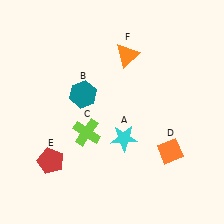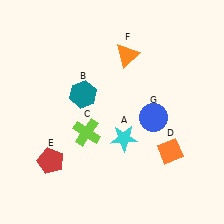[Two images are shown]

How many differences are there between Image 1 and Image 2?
There is 1 difference between the two images.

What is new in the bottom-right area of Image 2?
A blue circle (G) was added in the bottom-right area of Image 2.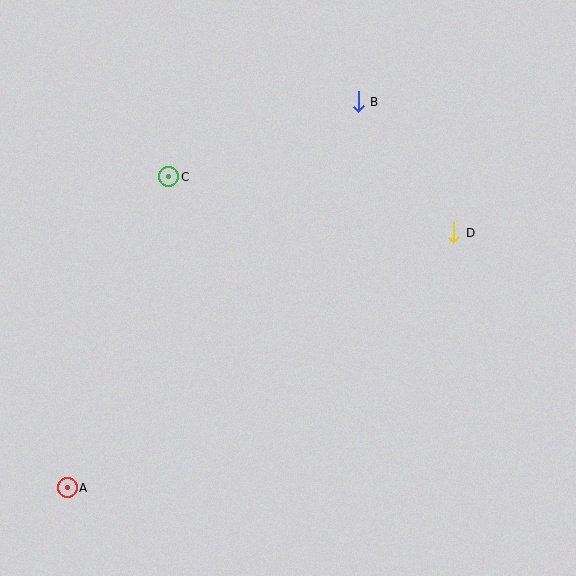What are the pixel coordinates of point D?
Point D is at (454, 233).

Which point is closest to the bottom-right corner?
Point D is closest to the bottom-right corner.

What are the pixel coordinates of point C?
Point C is at (169, 177).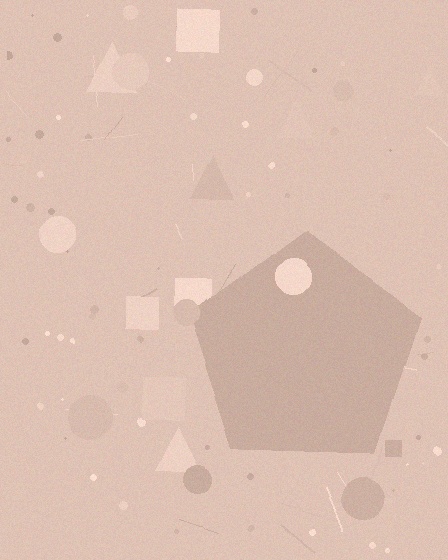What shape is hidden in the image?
A pentagon is hidden in the image.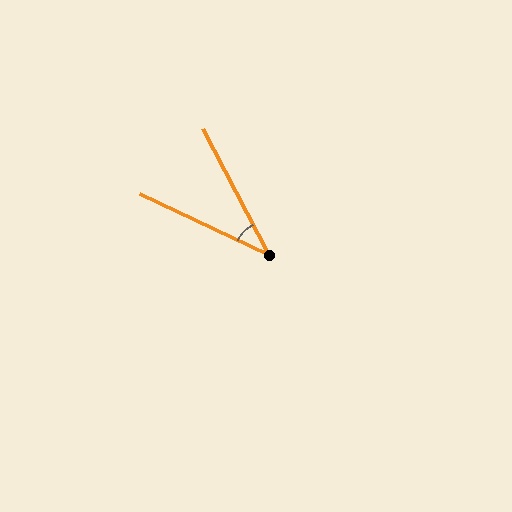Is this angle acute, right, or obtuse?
It is acute.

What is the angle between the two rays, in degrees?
Approximately 37 degrees.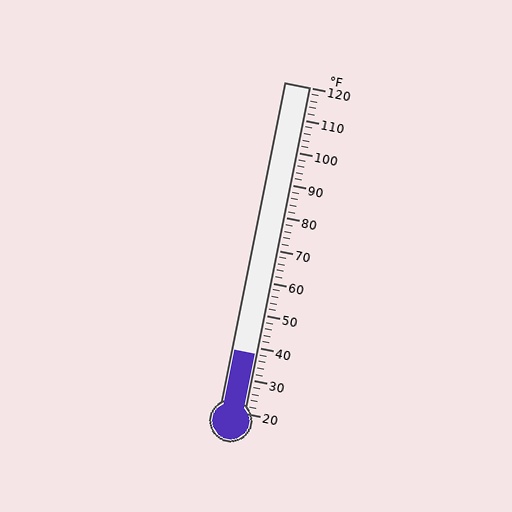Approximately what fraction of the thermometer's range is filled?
The thermometer is filled to approximately 20% of its range.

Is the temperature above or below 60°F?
The temperature is below 60°F.